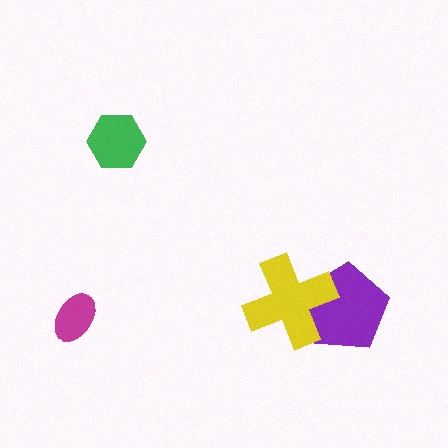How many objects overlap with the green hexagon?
0 objects overlap with the green hexagon.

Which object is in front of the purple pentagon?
The yellow cross is in front of the purple pentagon.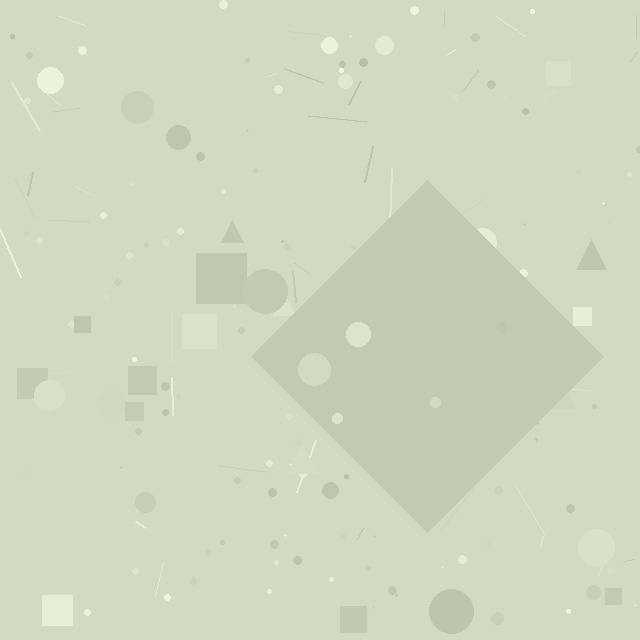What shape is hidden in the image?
A diamond is hidden in the image.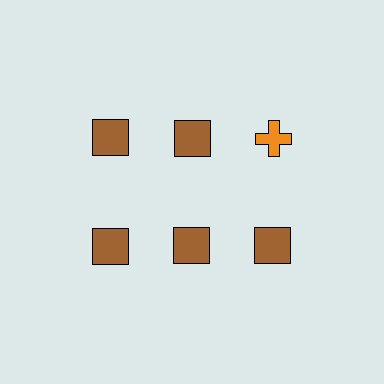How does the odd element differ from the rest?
It differs in both color (orange instead of brown) and shape (cross instead of square).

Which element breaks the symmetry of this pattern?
The orange cross in the top row, center column breaks the symmetry. All other shapes are brown squares.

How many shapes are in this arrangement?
There are 6 shapes arranged in a grid pattern.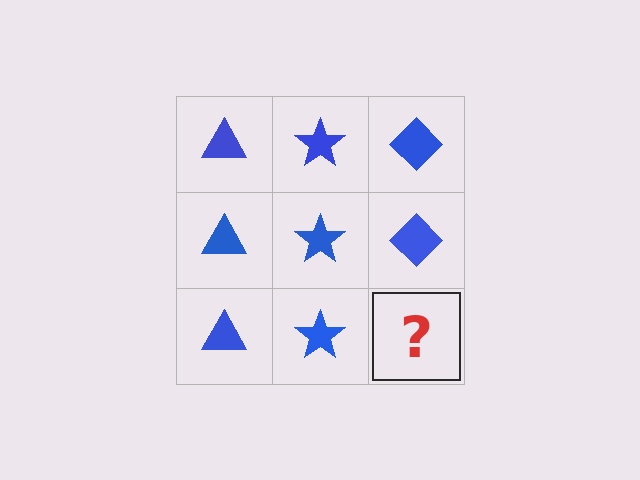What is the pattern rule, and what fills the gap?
The rule is that each column has a consistent shape. The gap should be filled with a blue diamond.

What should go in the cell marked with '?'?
The missing cell should contain a blue diamond.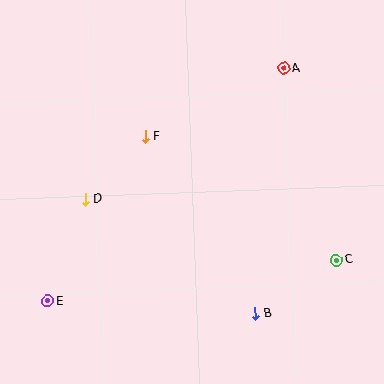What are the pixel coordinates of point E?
Point E is at (48, 301).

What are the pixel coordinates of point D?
Point D is at (86, 199).